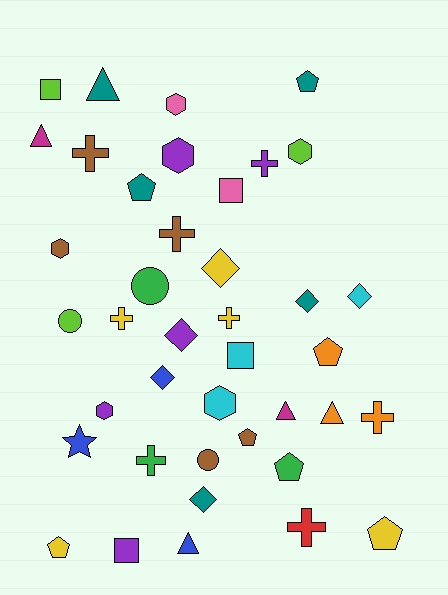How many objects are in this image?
There are 40 objects.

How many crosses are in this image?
There are 8 crosses.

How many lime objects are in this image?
There are 3 lime objects.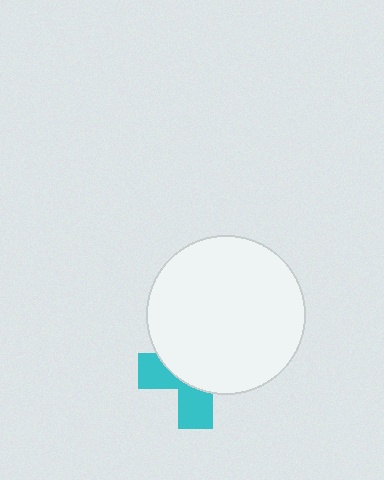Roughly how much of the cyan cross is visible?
A small part of it is visible (roughly 37%).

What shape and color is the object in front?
The object in front is a white circle.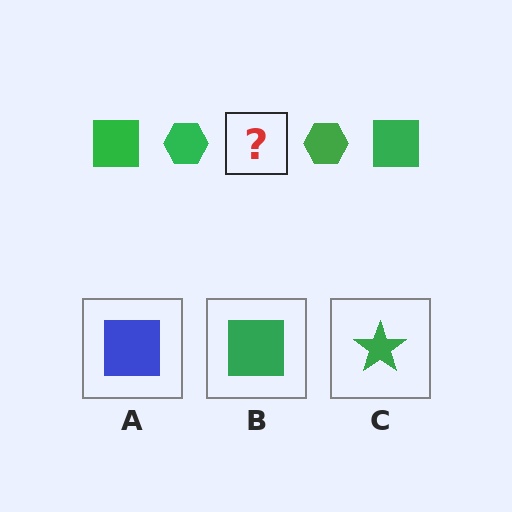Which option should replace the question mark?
Option B.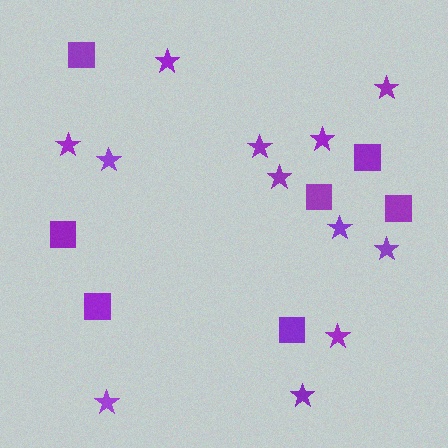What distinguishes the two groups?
There are 2 groups: one group of stars (12) and one group of squares (7).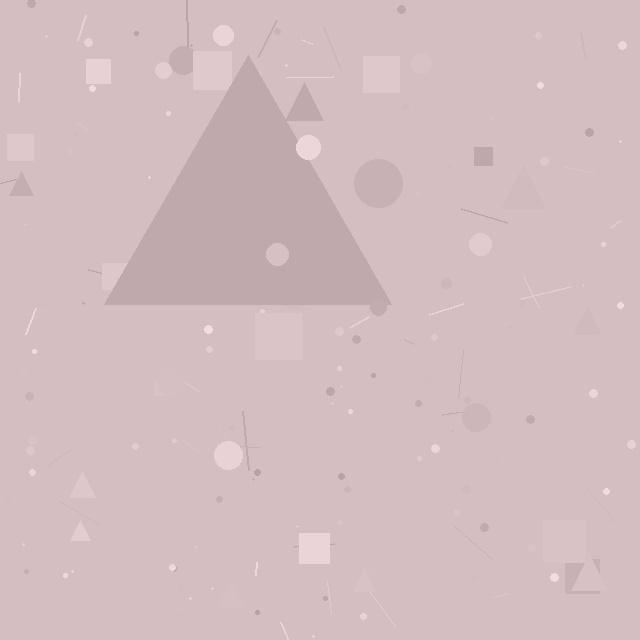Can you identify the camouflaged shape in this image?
The camouflaged shape is a triangle.